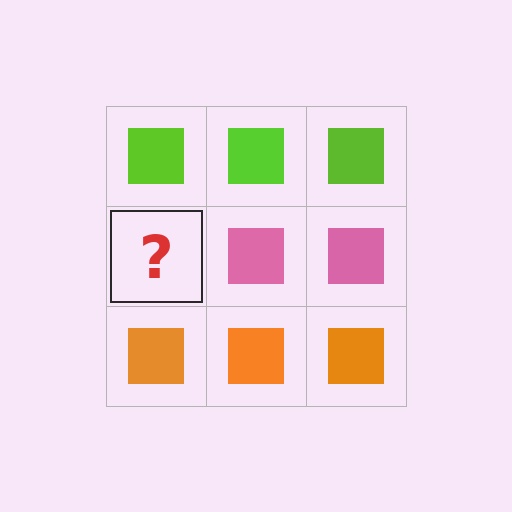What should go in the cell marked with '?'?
The missing cell should contain a pink square.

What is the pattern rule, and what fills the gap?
The rule is that each row has a consistent color. The gap should be filled with a pink square.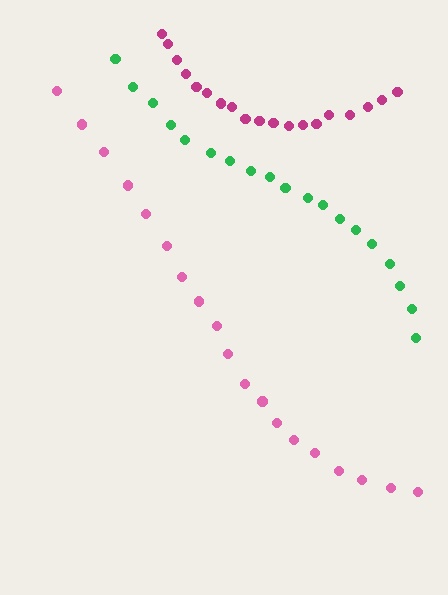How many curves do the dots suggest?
There are 3 distinct paths.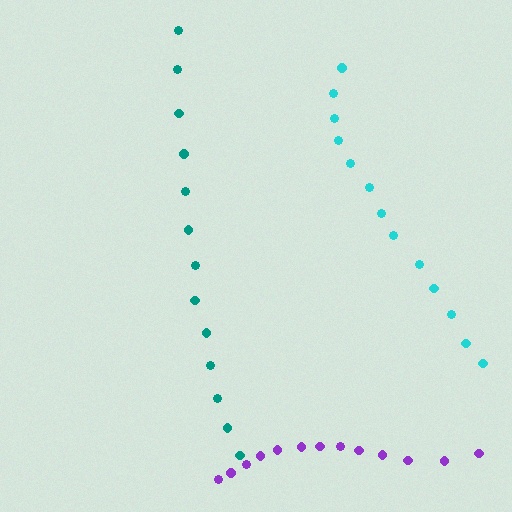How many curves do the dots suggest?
There are 3 distinct paths.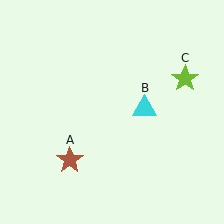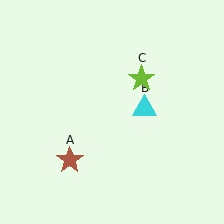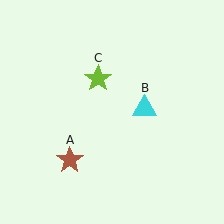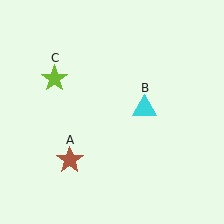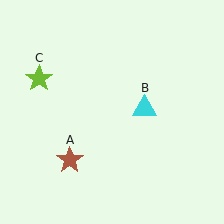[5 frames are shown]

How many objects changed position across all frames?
1 object changed position: lime star (object C).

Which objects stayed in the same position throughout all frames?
Brown star (object A) and cyan triangle (object B) remained stationary.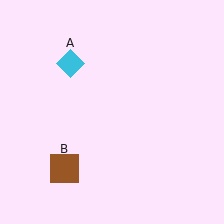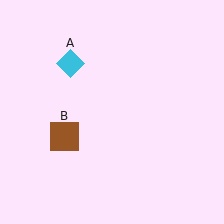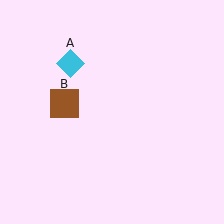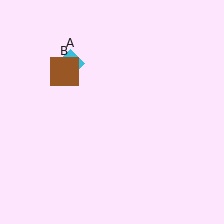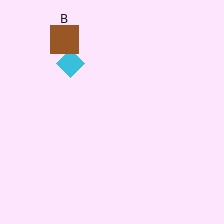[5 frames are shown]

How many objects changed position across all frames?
1 object changed position: brown square (object B).